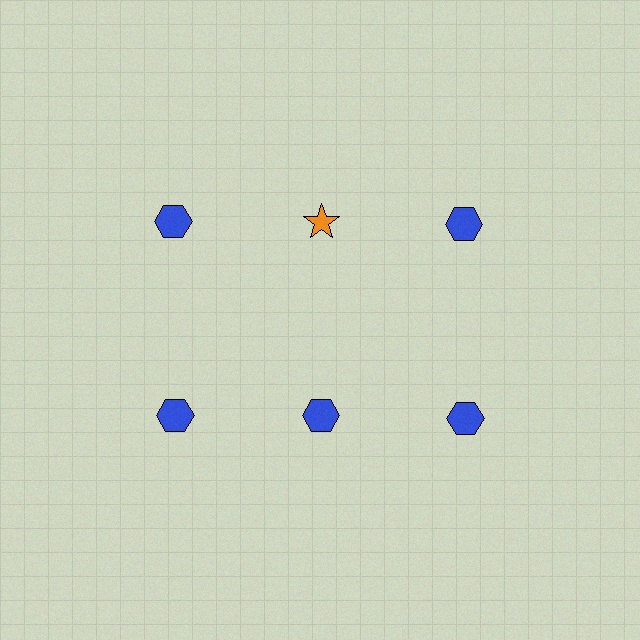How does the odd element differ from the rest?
It differs in both color (orange instead of blue) and shape (star instead of hexagon).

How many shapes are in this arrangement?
There are 6 shapes arranged in a grid pattern.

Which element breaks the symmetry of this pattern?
The orange star in the top row, second from left column breaks the symmetry. All other shapes are blue hexagons.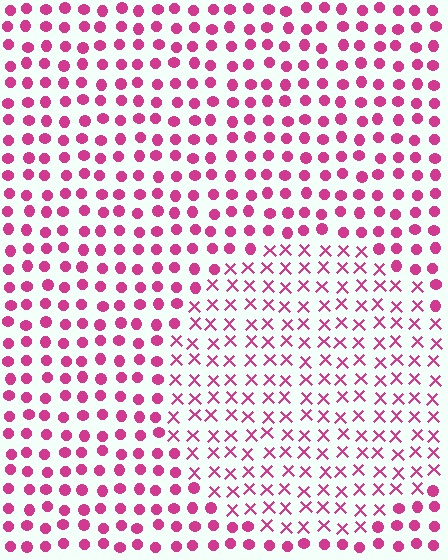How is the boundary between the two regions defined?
The boundary is defined by a change in element shape: X marks inside vs. circles outside. All elements share the same color and spacing.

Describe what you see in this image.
The image is filled with small magenta elements arranged in a uniform grid. A circle-shaped region contains X marks, while the surrounding area contains circles. The boundary is defined purely by the change in element shape.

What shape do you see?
I see a circle.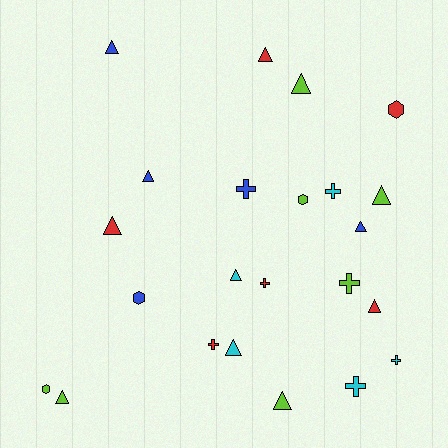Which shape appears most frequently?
Triangle, with 12 objects.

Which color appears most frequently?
Lime, with 7 objects.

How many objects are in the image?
There are 23 objects.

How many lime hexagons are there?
There are 2 lime hexagons.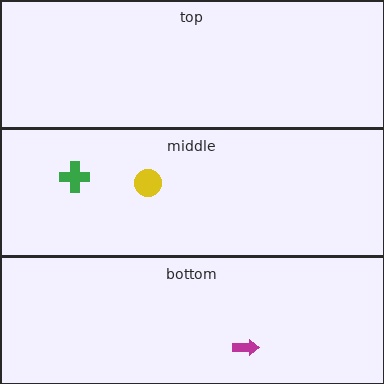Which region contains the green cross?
The middle region.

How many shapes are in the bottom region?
1.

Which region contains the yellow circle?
The middle region.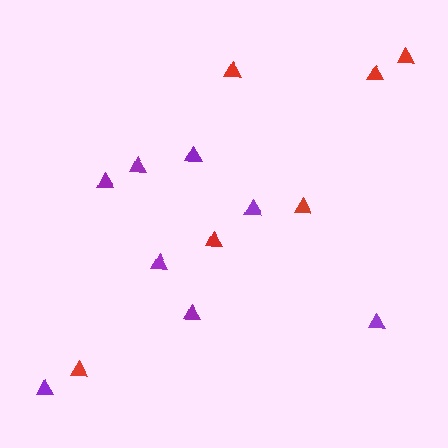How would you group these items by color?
There are 2 groups: one group of red triangles (6) and one group of purple triangles (8).